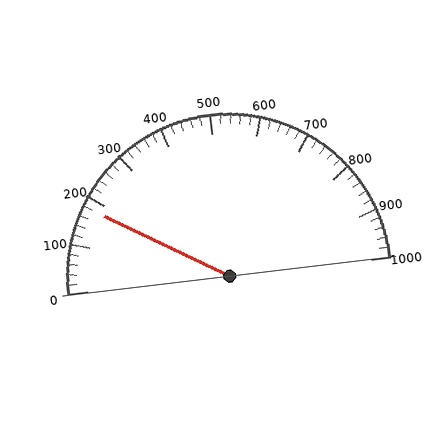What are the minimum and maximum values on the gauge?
The gauge ranges from 0 to 1000.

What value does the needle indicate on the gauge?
The needle indicates approximately 180.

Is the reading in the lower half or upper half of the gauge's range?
The reading is in the lower half of the range (0 to 1000).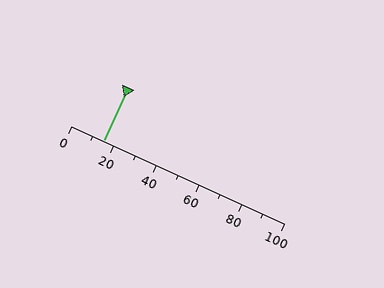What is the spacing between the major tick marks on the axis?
The major ticks are spaced 20 apart.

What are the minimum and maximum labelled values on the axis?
The axis runs from 0 to 100.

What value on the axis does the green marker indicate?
The marker indicates approximately 15.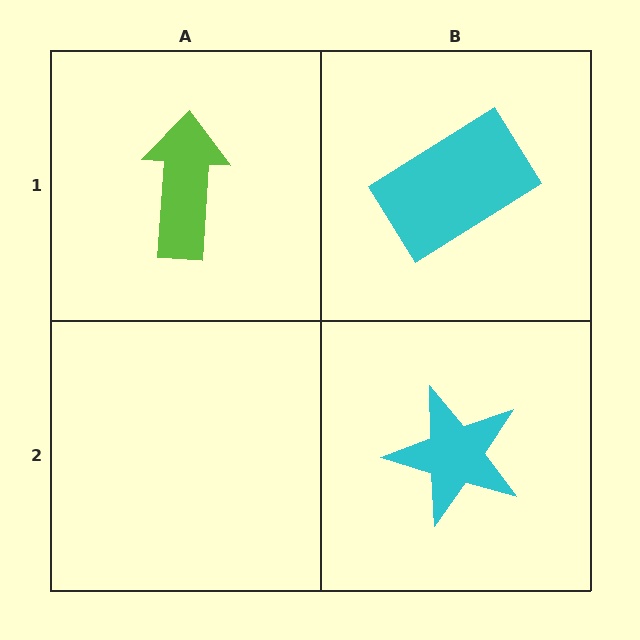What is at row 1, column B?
A cyan rectangle.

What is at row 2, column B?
A cyan star.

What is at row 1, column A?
A lime arrow.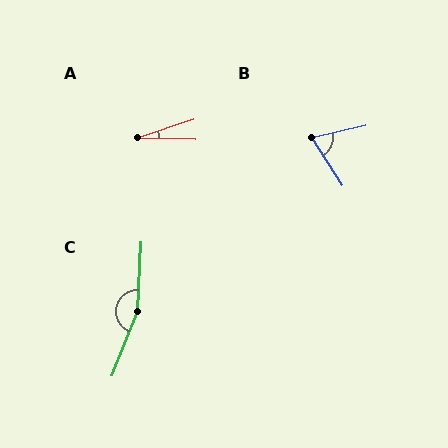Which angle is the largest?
C, at approximately 161 degrees.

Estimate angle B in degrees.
Approximately 70 degrees.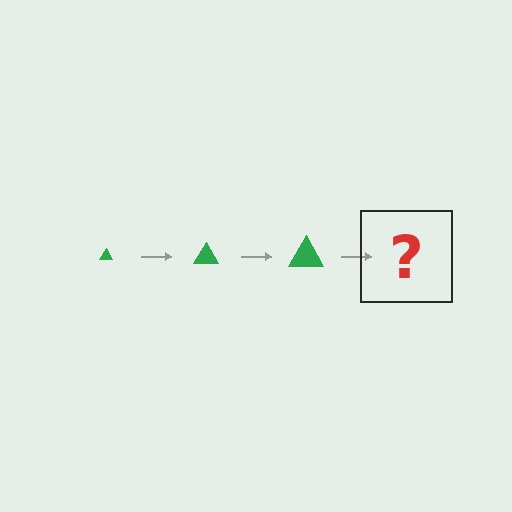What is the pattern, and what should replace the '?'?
The pattern is that the triangle gets progressively larger each step. The '?' should be a green triangle, larger than the previous one.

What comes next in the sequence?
The next element should be a green triangle, larger than the previous one.